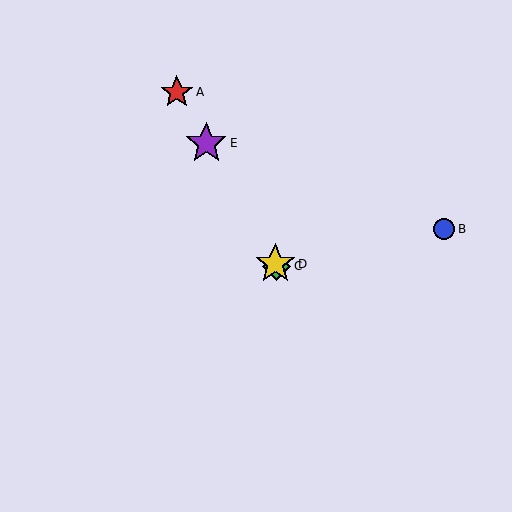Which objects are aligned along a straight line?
Objects A, C, D, E are aligned along a straight line.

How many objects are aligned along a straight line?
4 objects (A, C, D, E) are aligned along a straight line.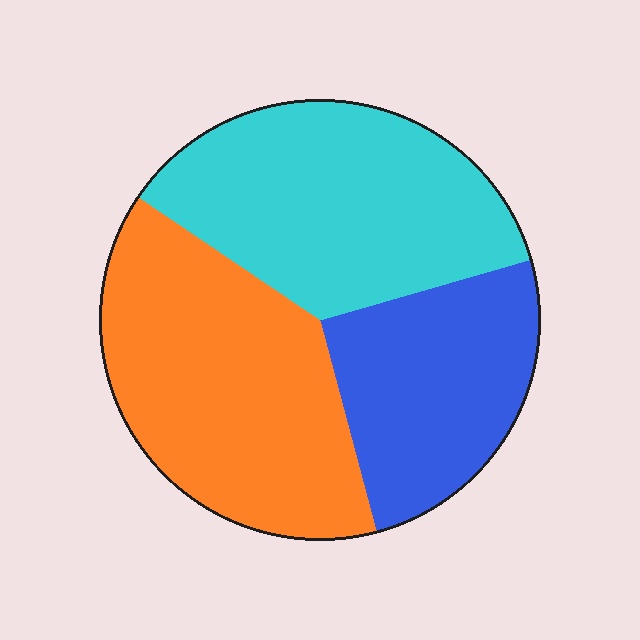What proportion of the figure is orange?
Orange covers 39% of the figure.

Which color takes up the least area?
Blue, at roughly 25%.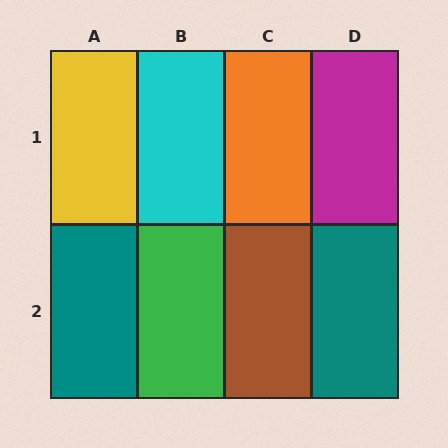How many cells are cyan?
1 cell is cyan.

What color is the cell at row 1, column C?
Orange.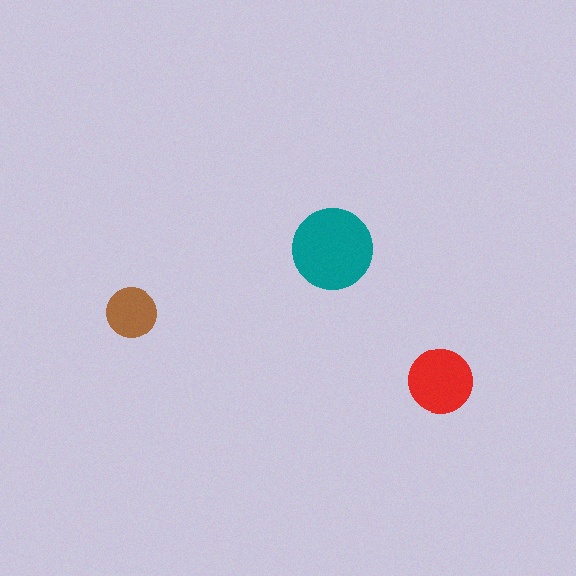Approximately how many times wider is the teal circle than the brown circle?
About 1.5 times wider.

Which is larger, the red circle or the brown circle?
The red one.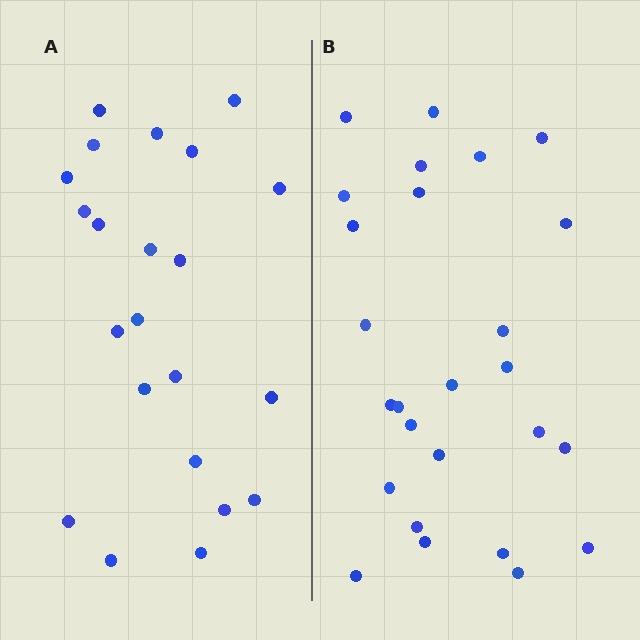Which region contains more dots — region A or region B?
Region B (the right region) has more dots.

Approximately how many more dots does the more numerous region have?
Region B has about 4 more dots than region A.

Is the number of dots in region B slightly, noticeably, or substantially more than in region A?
Region B has only slightly more — the two regions are fairly close. The ratio is roughly 1.2 to 1.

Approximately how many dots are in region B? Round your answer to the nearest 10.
About 30 dots. (The exact count is 26, which rounds to 30.)